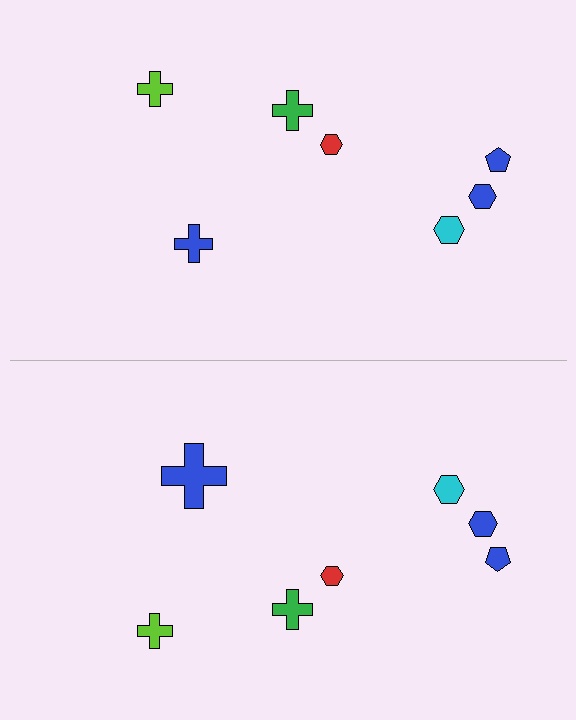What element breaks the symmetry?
The blue cross on the bottom side has a different size than its mirror counterpart.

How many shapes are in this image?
There are 14 shapes in this image.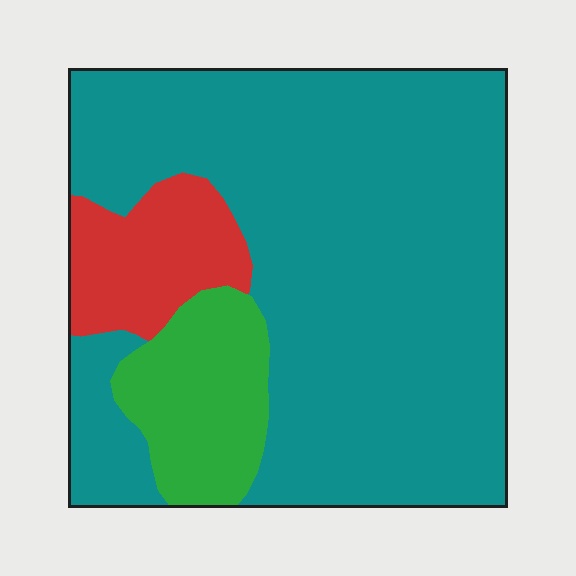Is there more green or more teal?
Teal.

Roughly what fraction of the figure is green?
Green covers roughly 15% of the figure.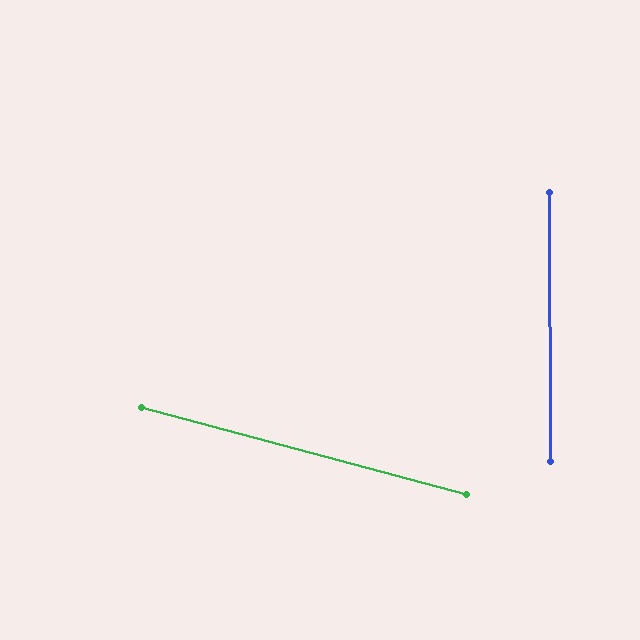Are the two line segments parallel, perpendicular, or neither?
Neither parallel nor perpendicular — they differ by about 75°.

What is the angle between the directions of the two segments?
Approximately 75 degrees.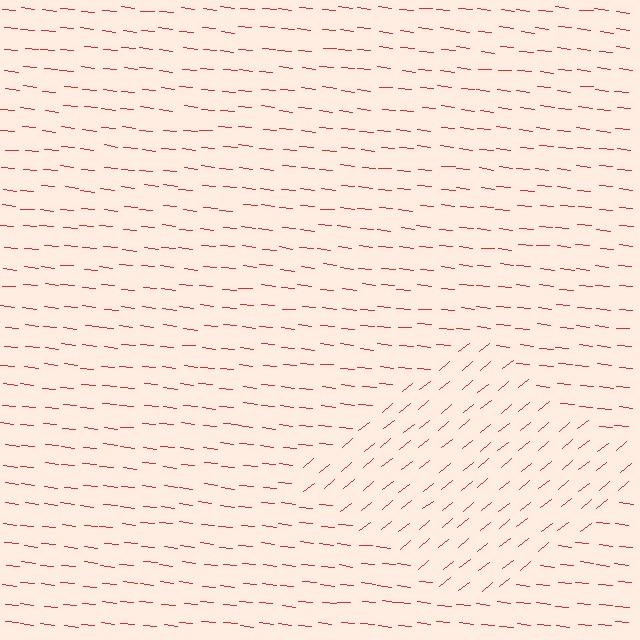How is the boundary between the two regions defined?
The boundary is defined purely by a change in line orientation (approximately 45 degrees difference). All lines are the same color and thickness.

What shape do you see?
I see a diamond.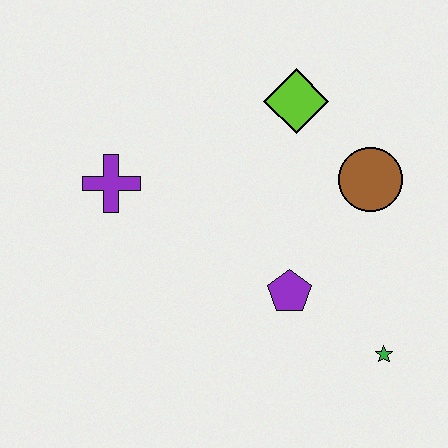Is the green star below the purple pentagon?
Yes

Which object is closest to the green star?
The purple pentagon is closest to the green star.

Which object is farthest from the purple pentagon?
The purple cross is farthest from the purple pentagon.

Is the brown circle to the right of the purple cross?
Yes